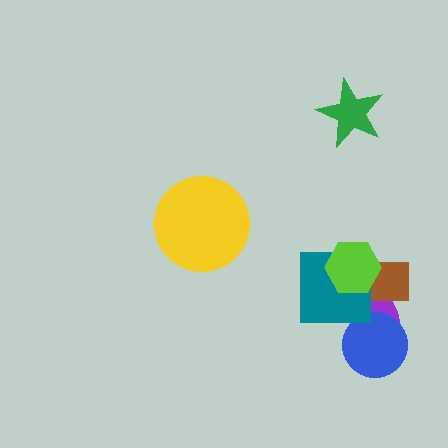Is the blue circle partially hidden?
No, no other shape covers it.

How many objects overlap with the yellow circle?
0 objects overlap with the yellow circle.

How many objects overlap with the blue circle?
1 object overlaps with the blue circle.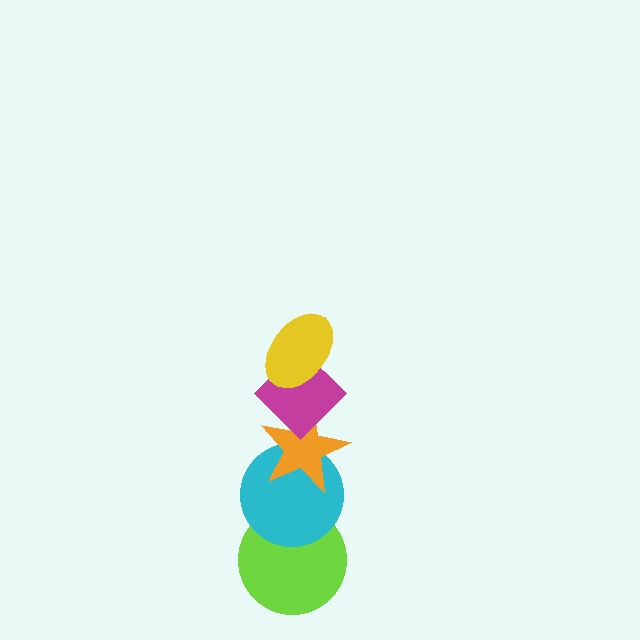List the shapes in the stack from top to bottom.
From top to bottom: the yellow ellipse, the magenta diamond, the orange star, the cyan circle, the lime circle.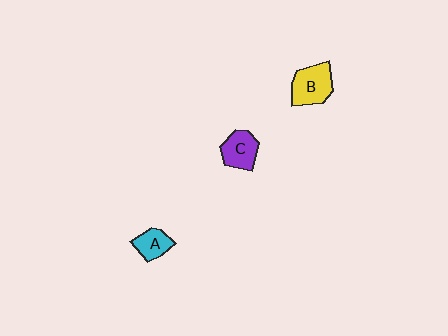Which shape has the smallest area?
Shape A (cyan).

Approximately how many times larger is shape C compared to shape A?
Approximately 1.3 times.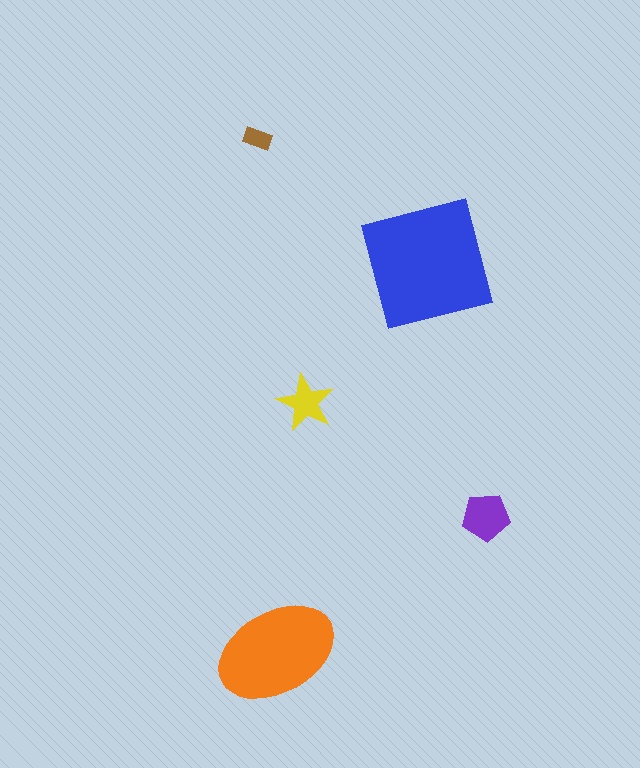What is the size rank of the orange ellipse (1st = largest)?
2nd.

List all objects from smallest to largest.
The brown rectangle, the yellow star, the purple pentagon, the orange ellipse, the blue square.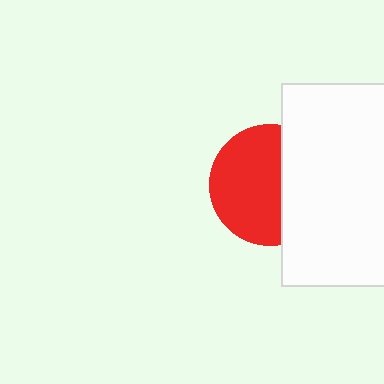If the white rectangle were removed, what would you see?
You would see the complete red circle.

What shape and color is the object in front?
The object in front is a white rectangle.